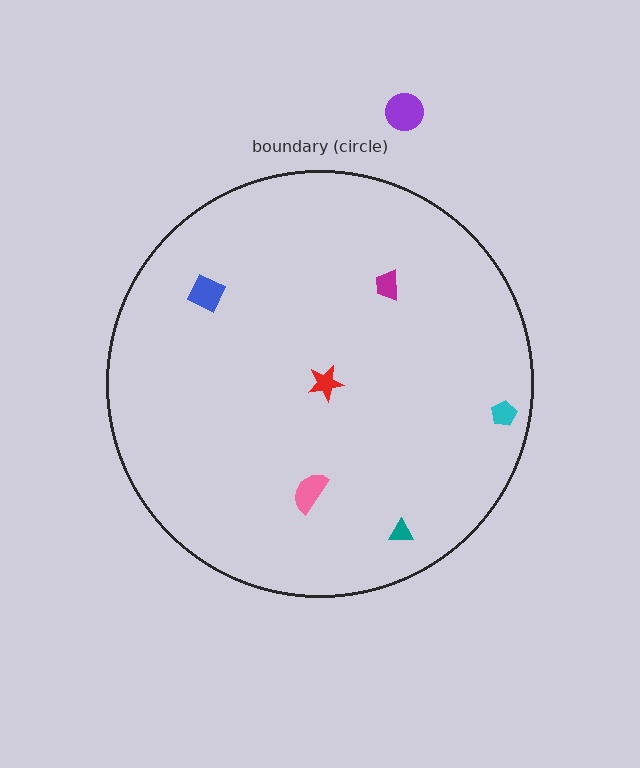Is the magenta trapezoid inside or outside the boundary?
Inside.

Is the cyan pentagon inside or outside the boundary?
Inside.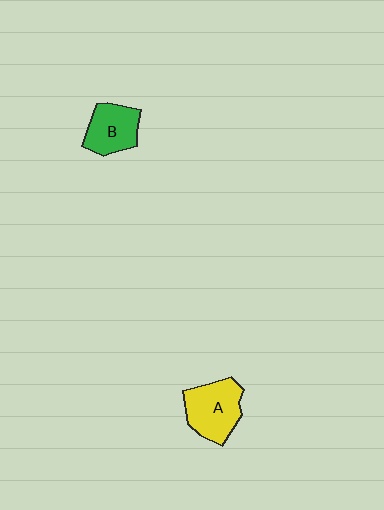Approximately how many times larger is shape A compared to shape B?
Approximately 1.2 times.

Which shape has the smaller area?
Shape B (green).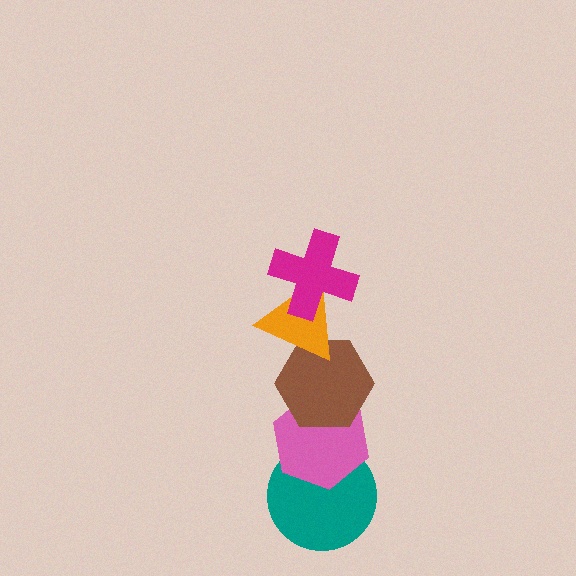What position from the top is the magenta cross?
The magenta cross is 1st from the top.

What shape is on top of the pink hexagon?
The brown hexagon is on top of the pink hexagon.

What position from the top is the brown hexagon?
The brown hexagon is 3rd from the top.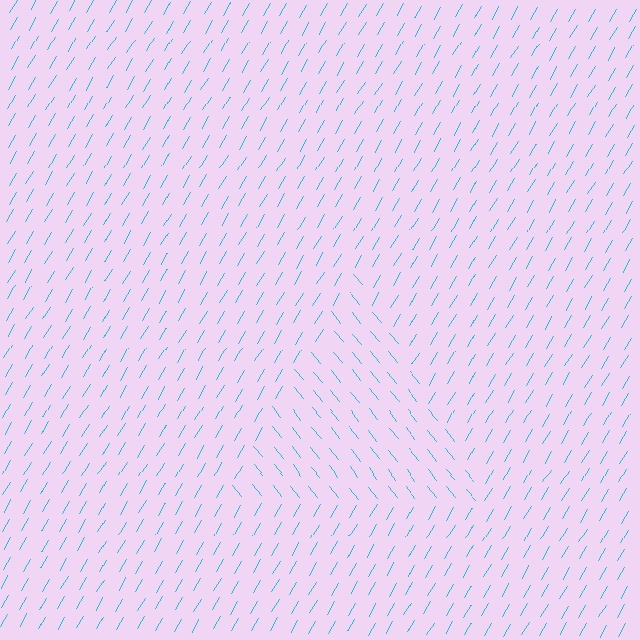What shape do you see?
I see a triangle.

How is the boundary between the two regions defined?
The boundary is defined purely by a change in line orientation (approximately 69 degrees difference). All lines are the same color and thickness.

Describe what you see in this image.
The image is filled with small cyan line segments. A triangle region in the image has lines oriented differently from the surrounding lines, creating a visible texture boundary.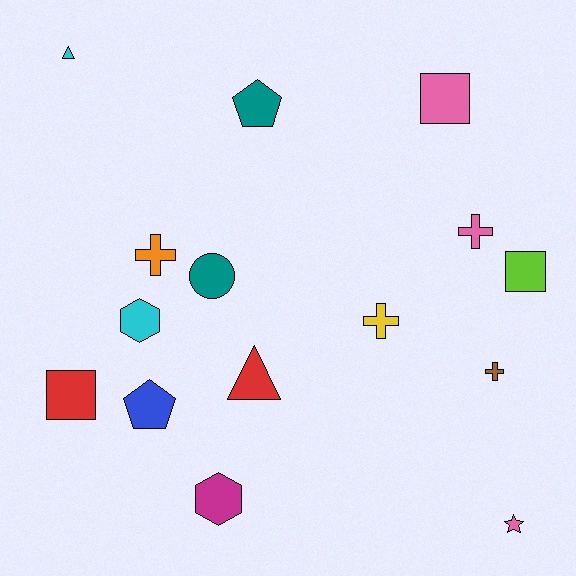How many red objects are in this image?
There are 2 red objects.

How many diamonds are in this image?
There are no diamonds.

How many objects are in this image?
There are 15 objects.